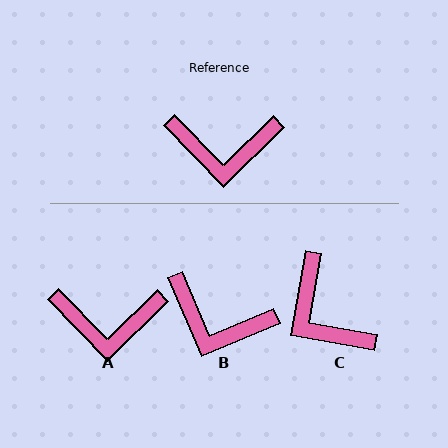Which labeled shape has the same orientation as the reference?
A.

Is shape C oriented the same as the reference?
No, it is off by about 54 degrees.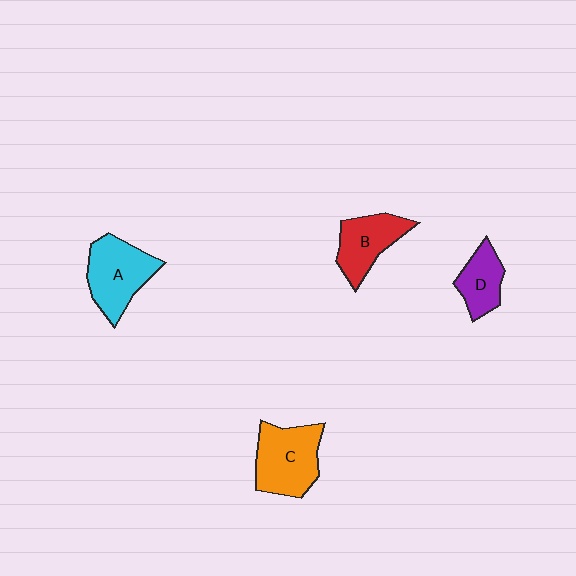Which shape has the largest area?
Shape C (orange).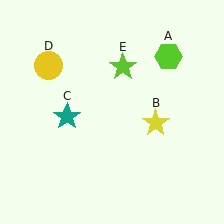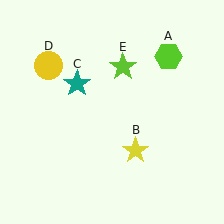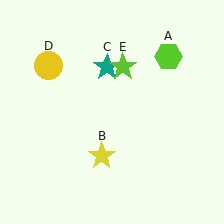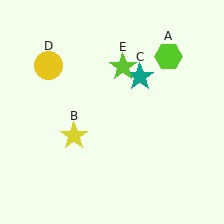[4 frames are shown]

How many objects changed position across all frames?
2 objects changed position: yellow star (object B), teal star (object C).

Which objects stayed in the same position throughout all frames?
Lime hexagon (object A) and yellow circle (object D) and lime star (object E) remained stationary.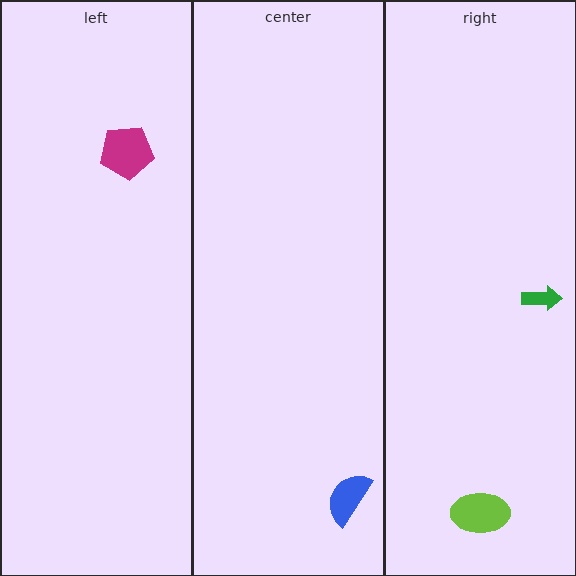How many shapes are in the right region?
2.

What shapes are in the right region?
The lime ellipse, the green arrow.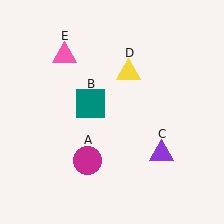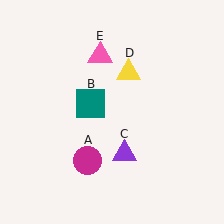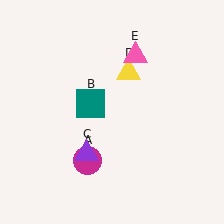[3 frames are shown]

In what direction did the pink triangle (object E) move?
The pink triangle (object E) moved right.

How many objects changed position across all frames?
2 objects changed position: purple triangle (object C), pink triangle (object E).